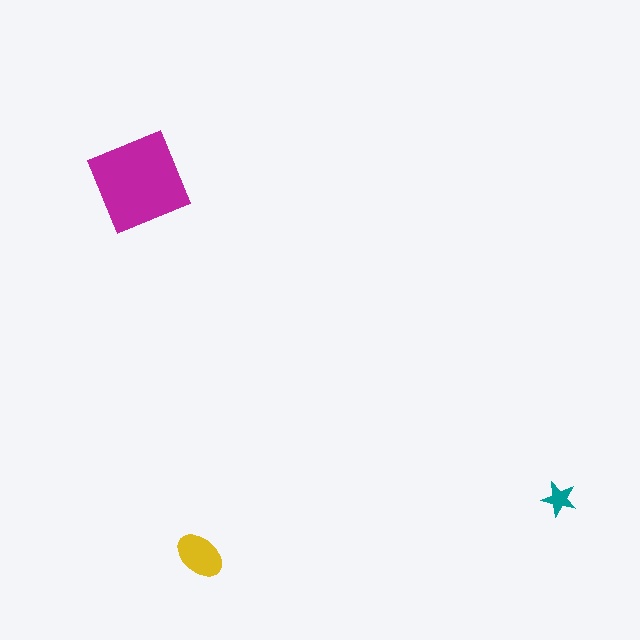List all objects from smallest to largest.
The teal star, the yellow ellipse, the magenta diamond.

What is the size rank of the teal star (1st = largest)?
3rd.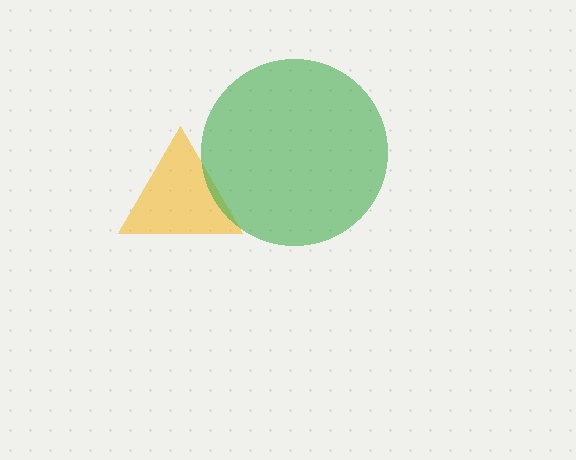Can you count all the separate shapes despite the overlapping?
Yes, there are 2 separate shapes.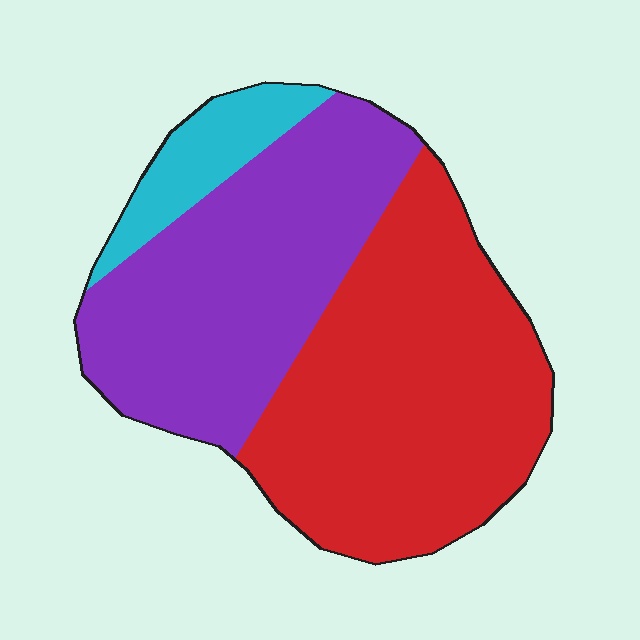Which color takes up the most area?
Red, at roughly 50%.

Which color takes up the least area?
Cyan, at roughly 10%.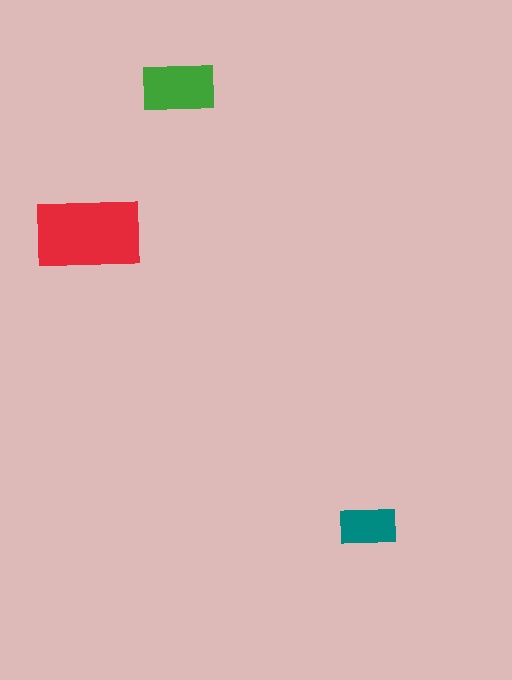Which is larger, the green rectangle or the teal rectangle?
The green one.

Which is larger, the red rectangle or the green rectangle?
The red one.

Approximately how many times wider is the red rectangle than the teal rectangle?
About 2 times wider.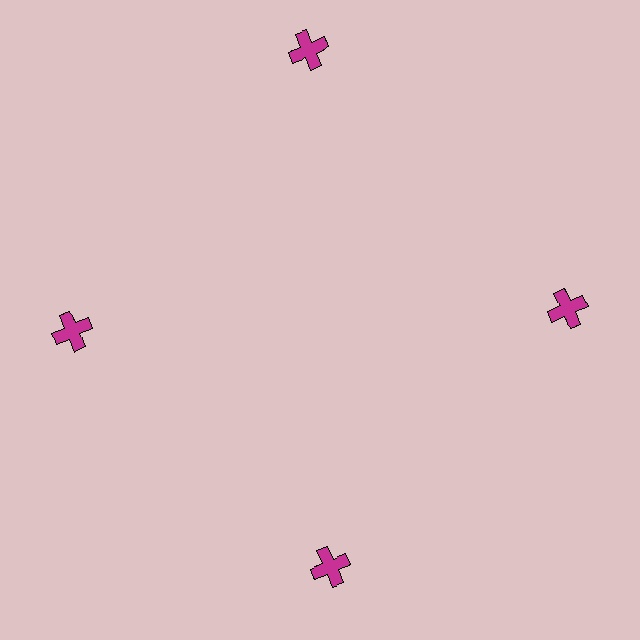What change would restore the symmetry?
The symmetry would be restored by moving it inward, back onto the ring so that all 4 crosses sit at equal angles and equal distance from the center.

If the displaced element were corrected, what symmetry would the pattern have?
It would have 4-fold rotational symmetry — the pattern would map onto itself every 90 degrees.